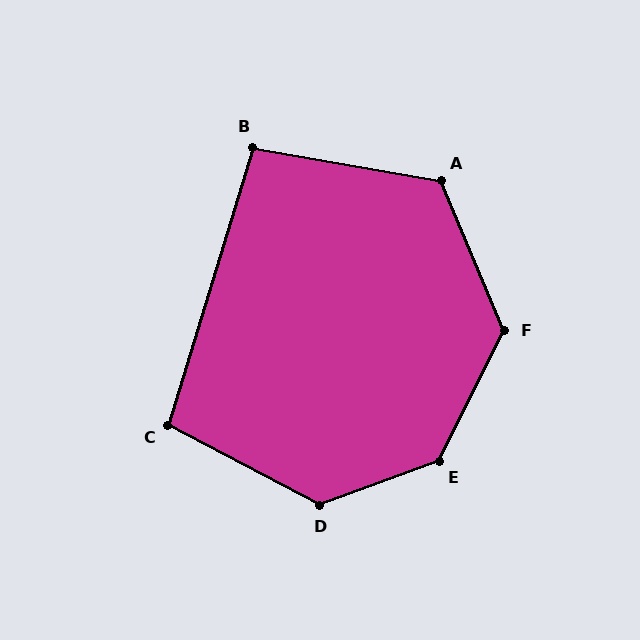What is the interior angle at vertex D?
Approximately 132 degrees (obtuse).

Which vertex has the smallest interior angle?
B, at approximately 97 degrees.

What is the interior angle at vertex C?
Approximately 101 degrees (obtuse).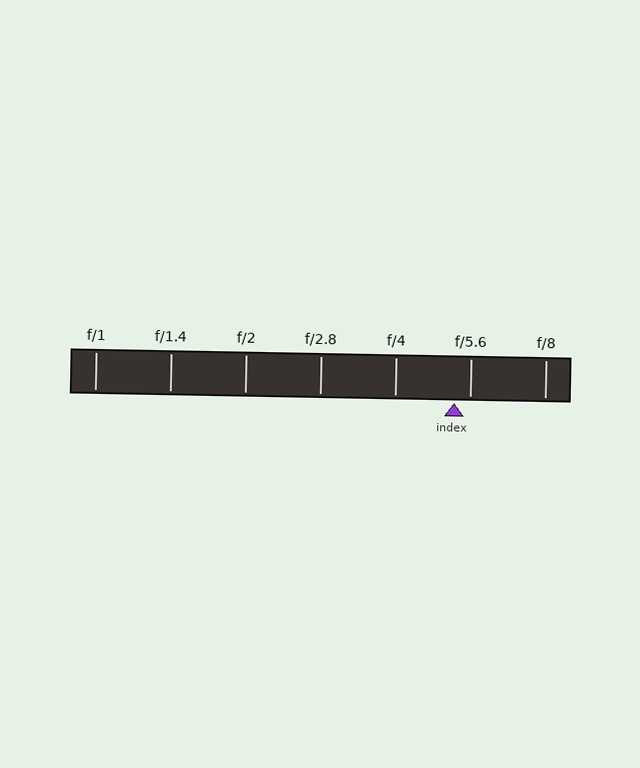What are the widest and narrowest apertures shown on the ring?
The widest aperture shown is f/1 and the narrowest is f/8.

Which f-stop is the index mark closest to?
The index mark is closest to f/5.6.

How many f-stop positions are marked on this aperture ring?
There are 7 f-stop positions marked.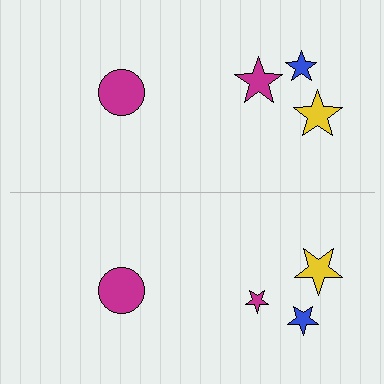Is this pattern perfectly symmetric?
No, the pattern is not perfectly symmetric. The magenta star on the bottom side has a different size than its mirror counterpart.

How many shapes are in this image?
There are 8 shapes in this image.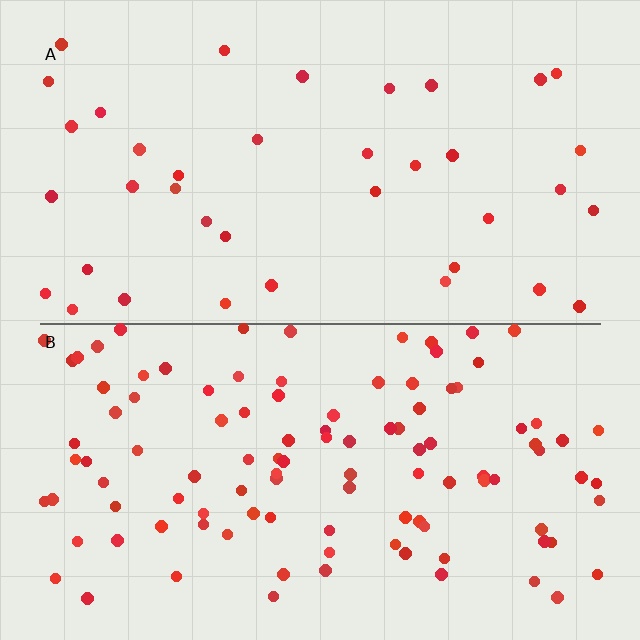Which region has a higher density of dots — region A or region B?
B (the bottom).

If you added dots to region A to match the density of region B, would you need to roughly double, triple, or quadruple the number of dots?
Approximately triple.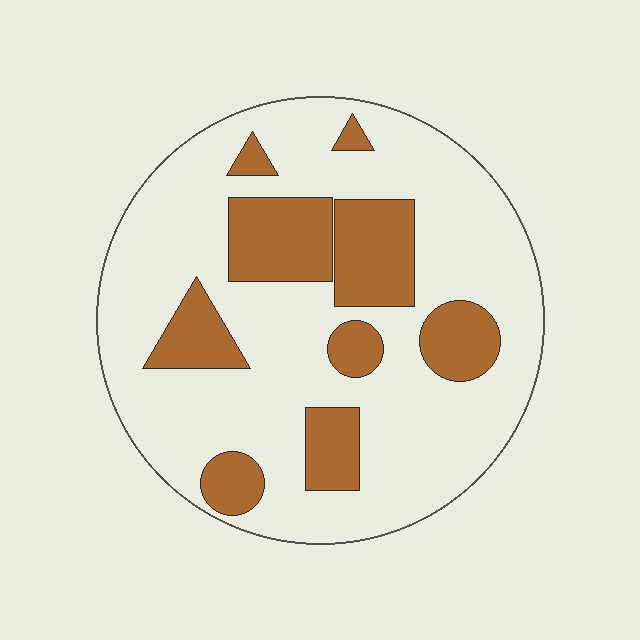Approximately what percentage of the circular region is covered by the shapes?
Approximately 25%.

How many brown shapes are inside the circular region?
9.